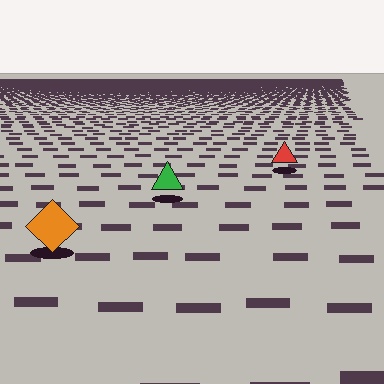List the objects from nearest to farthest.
From nearest to farthest: the orange diamond, the green triangle, the red triangle.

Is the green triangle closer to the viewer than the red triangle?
Yes. The green triangle is closer — you can tell from the texture gradient: the ground texture is coarser near it.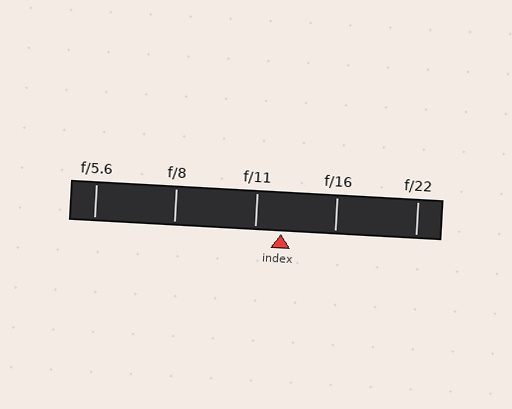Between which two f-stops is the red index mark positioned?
The index mark is between f/11 and f/16.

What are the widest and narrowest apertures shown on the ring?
The widest aperture shown is f/5.6 and the narrowest is f/22.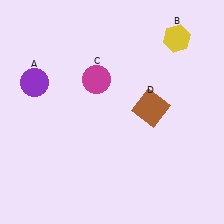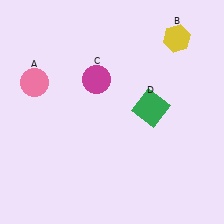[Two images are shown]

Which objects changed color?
A changed from purple to pink. D changed from brown to green.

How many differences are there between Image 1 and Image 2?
There are 2 differences between the two images.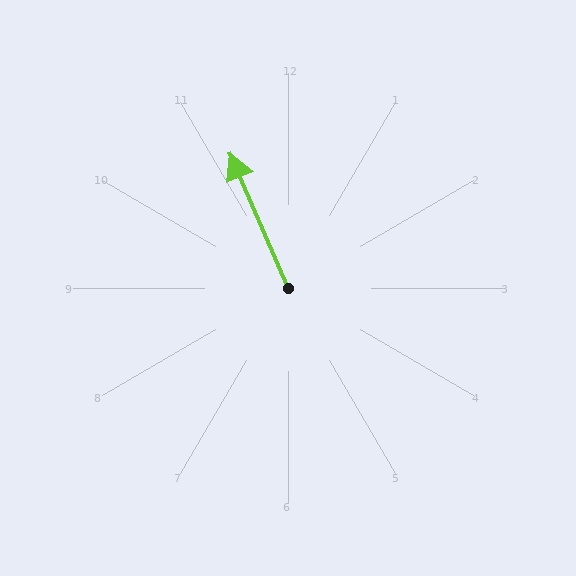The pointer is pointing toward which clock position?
Roughly 11 o'clock.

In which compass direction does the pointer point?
Northwest.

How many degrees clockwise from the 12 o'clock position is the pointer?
Approximately 337 degrees.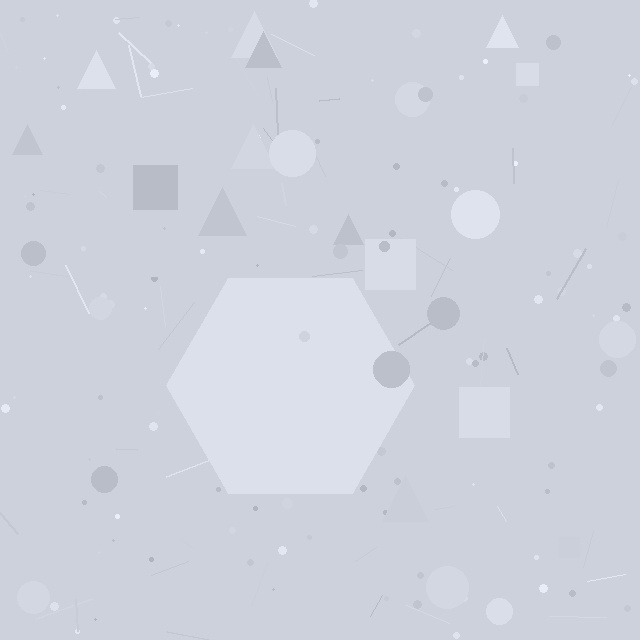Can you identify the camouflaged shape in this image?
The camouflaged shape is a hexagon.